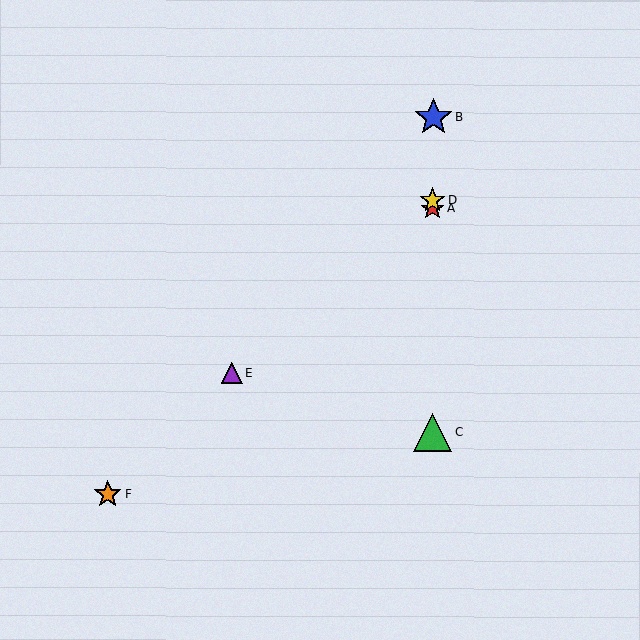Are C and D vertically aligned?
Yes, both are at x≈432.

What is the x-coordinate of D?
Object D is at x≈433.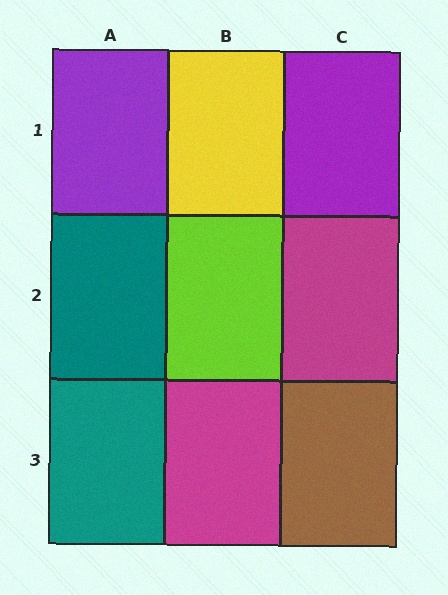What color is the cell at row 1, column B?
Yellow.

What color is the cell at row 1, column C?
Purple.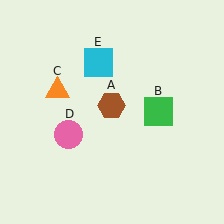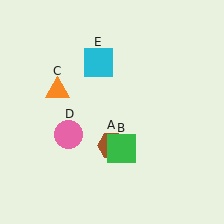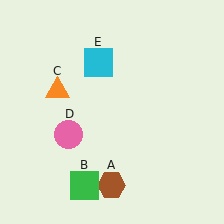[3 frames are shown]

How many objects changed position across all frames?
2 objects changed position: brown hexagon (object A), green square (object B).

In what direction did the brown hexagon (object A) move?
The brown hexagon (object A) moved down.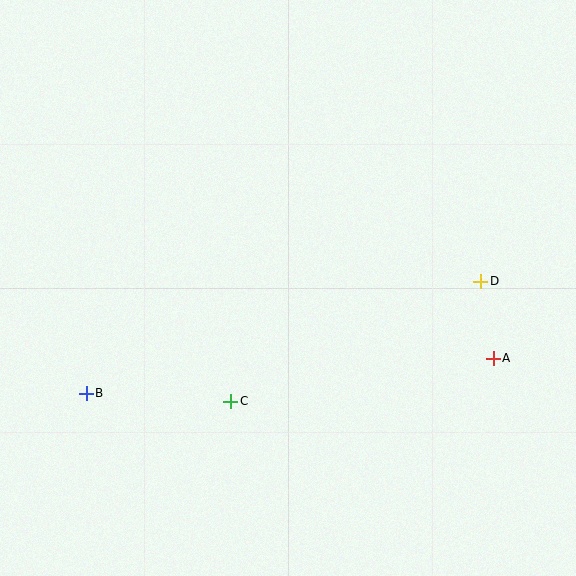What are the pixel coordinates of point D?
Point D is at (481, 281).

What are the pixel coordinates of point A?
Point A is at (493, 358).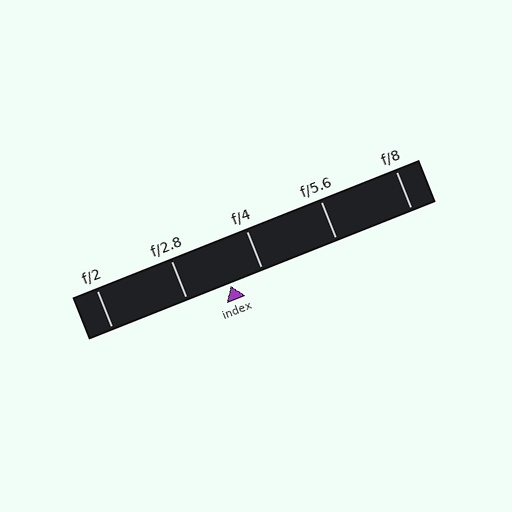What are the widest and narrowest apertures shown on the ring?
The widest aperture shown is f/2 and the narrowest is f/8.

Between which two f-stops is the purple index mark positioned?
The index mark is between f/2.8 and f/4.